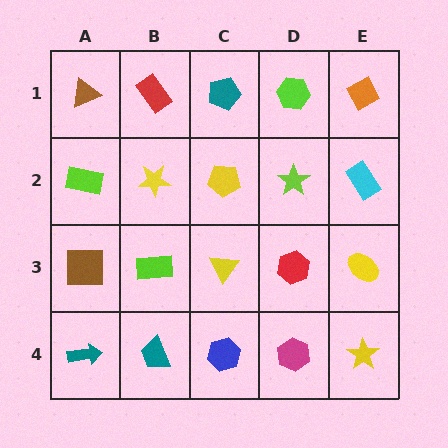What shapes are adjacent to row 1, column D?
A lime star (row 2, column D), a teal pentagon (row 1, column C), an orange diamond (row 1, column E).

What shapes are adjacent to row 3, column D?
A lime star (row 2, column D), a magenta hexagon (row 4, column D), a yellow triangle (row 3, column C), a yellow ellipse (row 3, column E).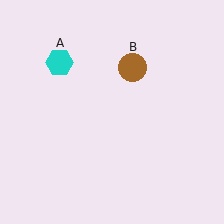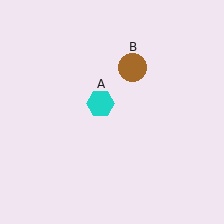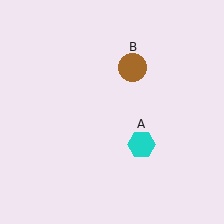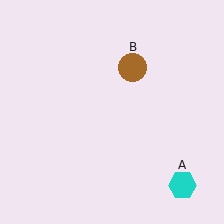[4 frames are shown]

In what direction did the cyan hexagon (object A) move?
The cyan hexagon (object A) moved down and to the right.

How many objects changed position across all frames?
1 object changed position: cyan hexagon (object A).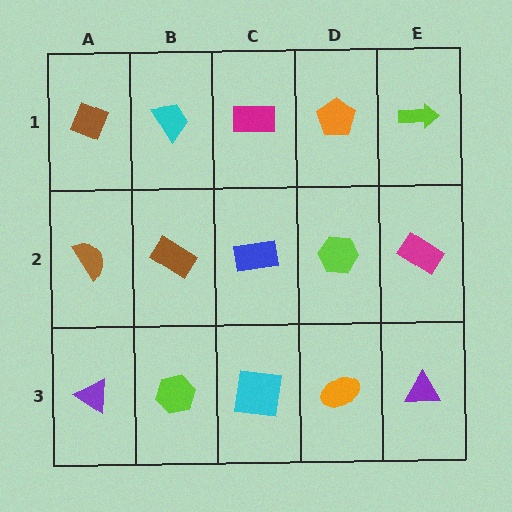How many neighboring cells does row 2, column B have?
4.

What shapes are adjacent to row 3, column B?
A brown rectangle (row 2, column B), a purple triangle (row 3, column A), a cyan square (row 3, column C).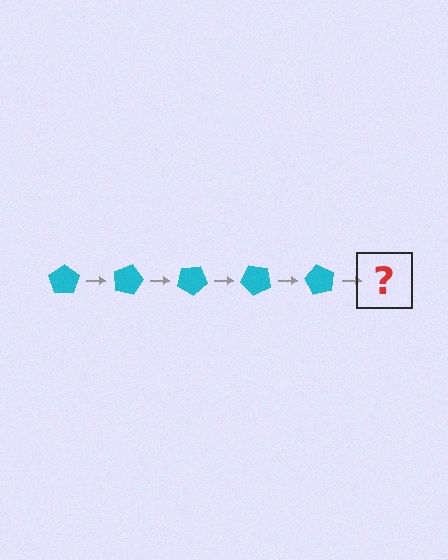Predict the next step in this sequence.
The next step is a cyan pentagon rotated 75 degrees.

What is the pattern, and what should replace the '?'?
The pattern is that the pentagon rotates 15 degrees each step. The '?' should be a cyan pentagon rotated 75 degrees.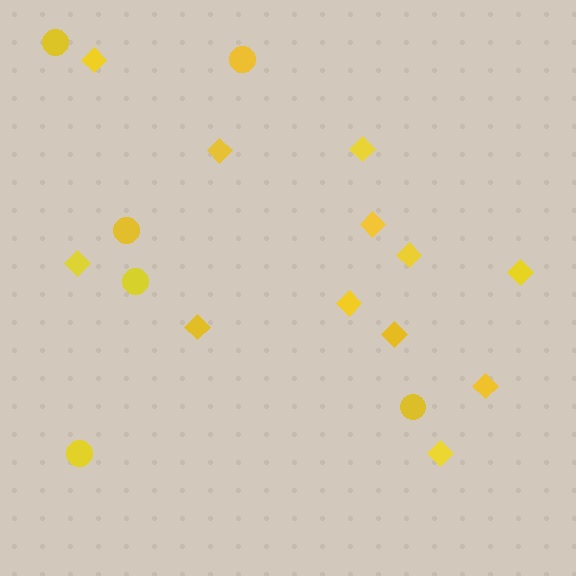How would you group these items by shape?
There are 2 groups: one group of diamonds (12) and one group of circles (6).